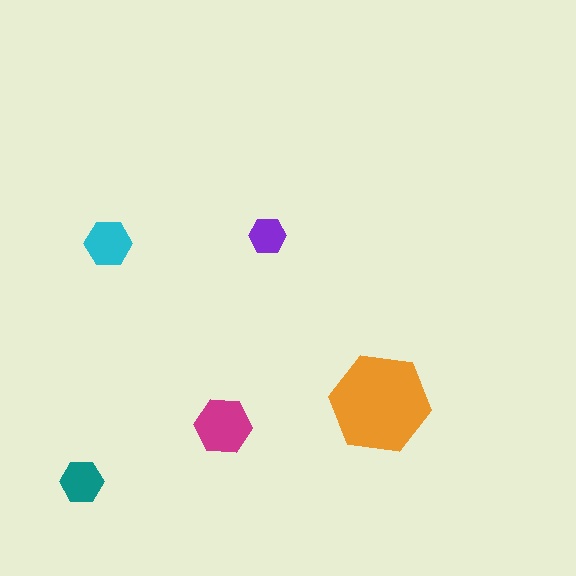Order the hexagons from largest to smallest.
the orange one, the magenta one, the cyan one, the teal one, the purple one.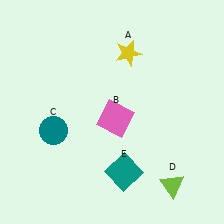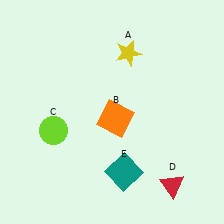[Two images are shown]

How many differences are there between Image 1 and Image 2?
There are 3 differences between the two images.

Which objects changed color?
B changed from pink to orange. C changed from teal to lime. D changed from lime to red.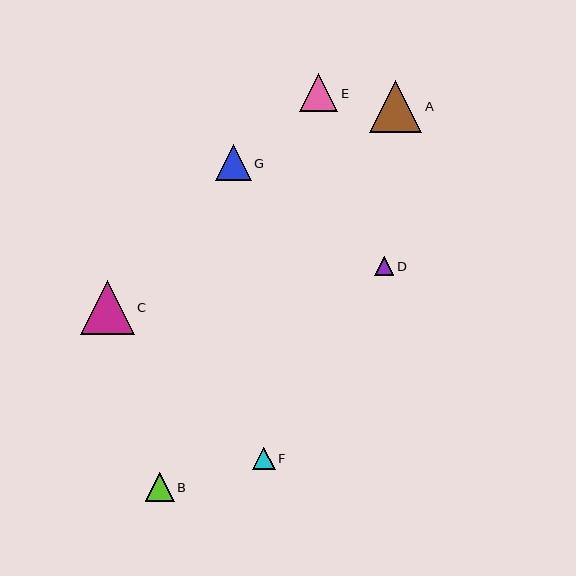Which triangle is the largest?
Triangle C is the largest with a size of approximately 53 pixels.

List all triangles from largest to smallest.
From largest to smallest: C, A, E, G, B, F, D.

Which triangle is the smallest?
Triangle D is the smallest with a size of approximately 19 pixels.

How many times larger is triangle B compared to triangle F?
Triangle B is approximately 1.3 times the size of triangle F.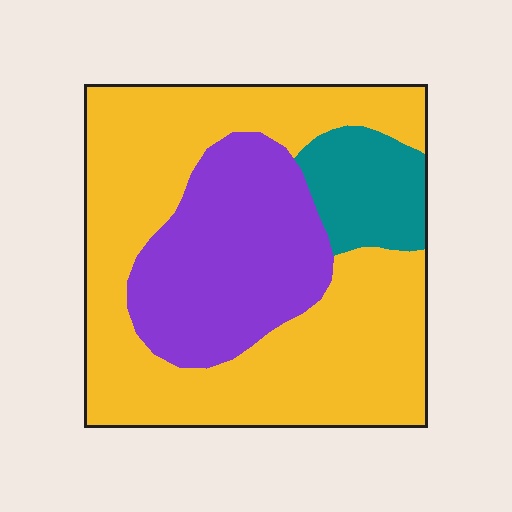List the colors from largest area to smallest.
From largest to smallest: yellow, purple, teal.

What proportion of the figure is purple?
Purple takes up about one quarter (1/4) of the figure.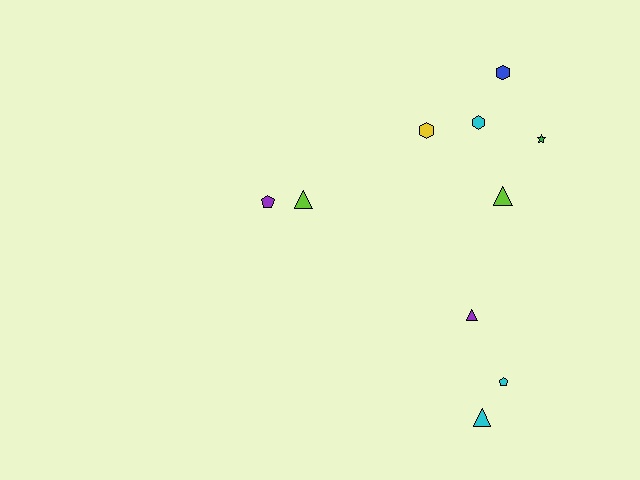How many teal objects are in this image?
There are no teal objects.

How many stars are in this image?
There is 1 star.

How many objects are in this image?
There are 10 objects.